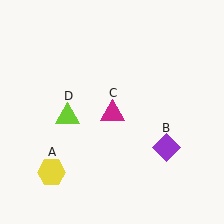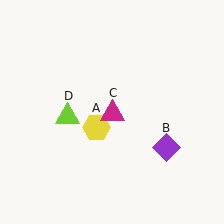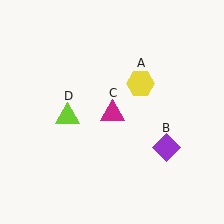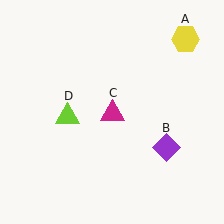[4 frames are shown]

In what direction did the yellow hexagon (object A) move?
The yellow hexagon (object A) moved up and to the right.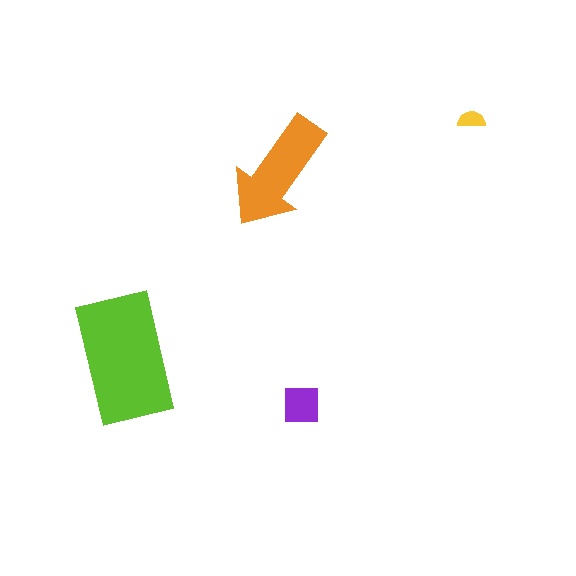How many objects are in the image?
There are 4 objects in the image.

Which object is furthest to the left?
The lime rectangle is leftmost.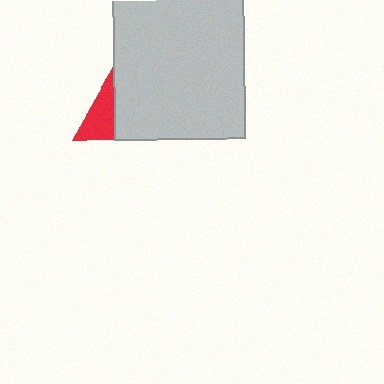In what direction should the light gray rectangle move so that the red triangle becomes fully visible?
The light gray rectangle should move right. That is the shortest direction to clear the overlap and leave the red triangle fully visible.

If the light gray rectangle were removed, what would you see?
You would see the complete red triangle.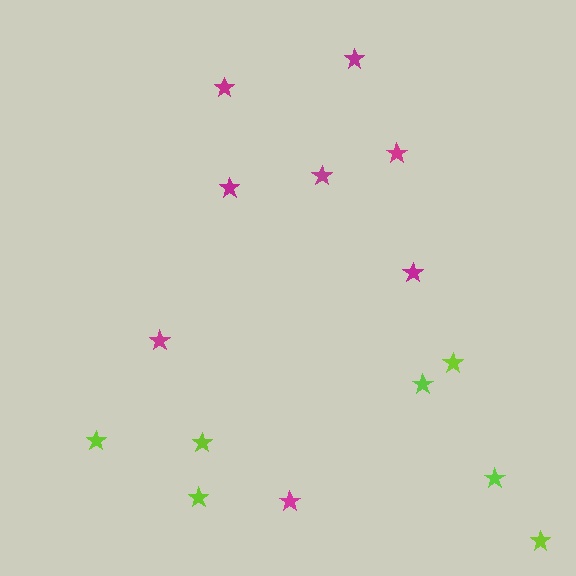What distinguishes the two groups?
There are 2 groups: one group of lime stars (7) and one group of magenta stars (8).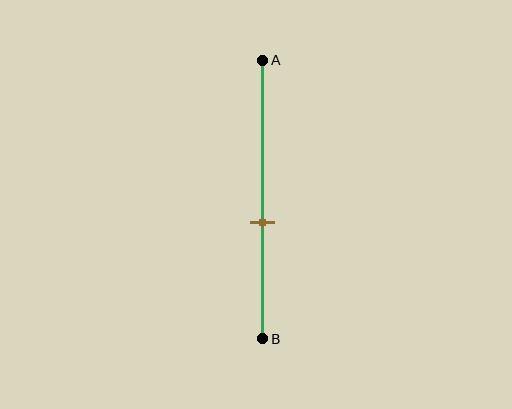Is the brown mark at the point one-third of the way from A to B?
No, the mark is at about 60% from A, not at the 33% one-third point.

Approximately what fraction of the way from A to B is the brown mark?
The brown mark is approximately 60% of the way from A to B.